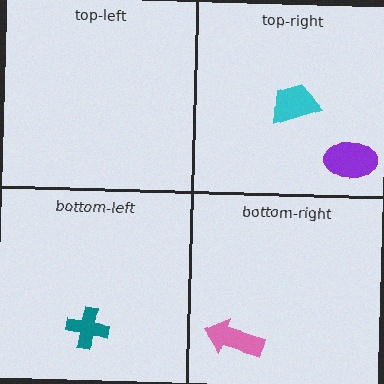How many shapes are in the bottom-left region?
1.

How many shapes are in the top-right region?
2.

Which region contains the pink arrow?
The bottom-right region.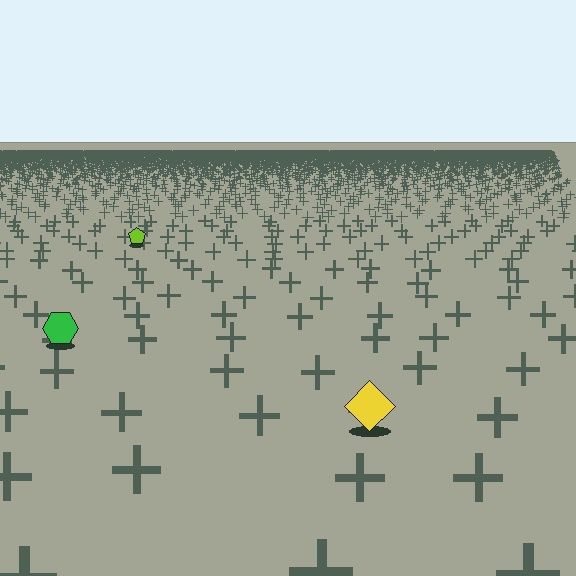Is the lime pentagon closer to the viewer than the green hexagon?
No. The green hexagon is closer — you can tell from the texture gradient: the ground texture is coarser near it.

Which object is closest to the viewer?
The yellow diamond is closest. The texture marks near it are larger and more spread out.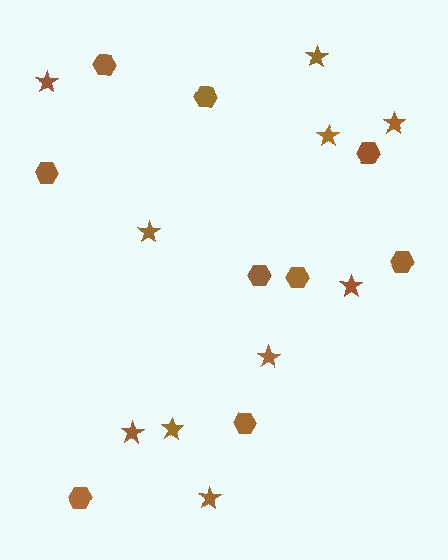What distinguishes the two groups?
There are 2 groups: one group of hexagons (9) and one group of stars (10).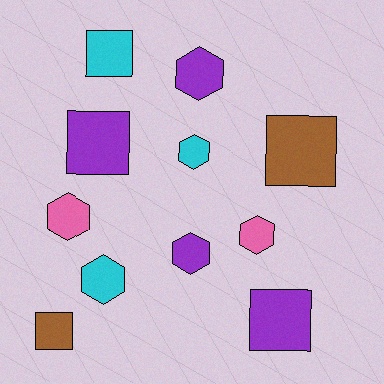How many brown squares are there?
There are 2 brown squares.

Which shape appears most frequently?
Hexagon, with 6 objects.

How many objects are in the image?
There are 11 objects.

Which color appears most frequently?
Purple, with 4 objects.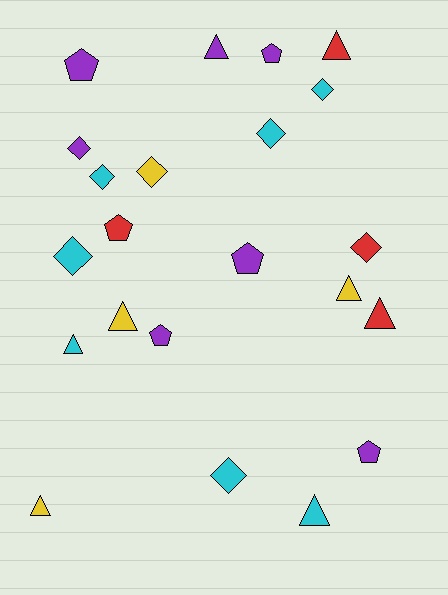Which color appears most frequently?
Purple, with 7 objects.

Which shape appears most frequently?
Triangle, with 8 objects.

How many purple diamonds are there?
There is 1 purple diamond.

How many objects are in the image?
There are 22 objects.